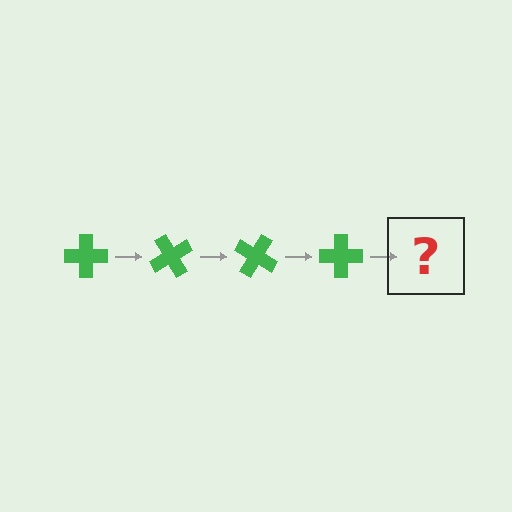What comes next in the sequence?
The next element should be a green cross rotated 240 degrees.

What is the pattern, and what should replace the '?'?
The pattern is that the cross rotates 60 degrees each step. The '?' should be a green cross rotated 240 degrees.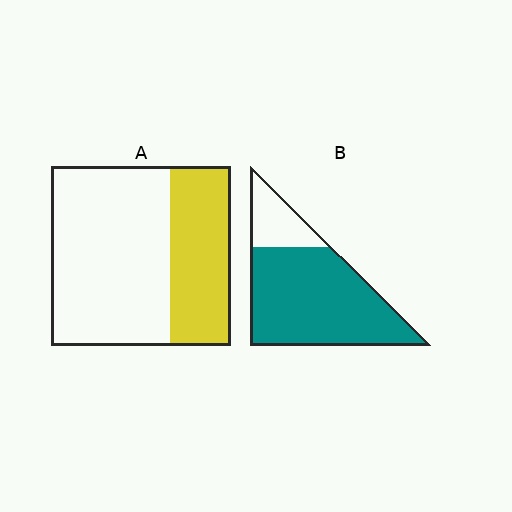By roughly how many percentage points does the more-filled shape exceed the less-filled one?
By roughly 45 percentage points (B over A).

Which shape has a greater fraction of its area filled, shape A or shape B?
Shape B.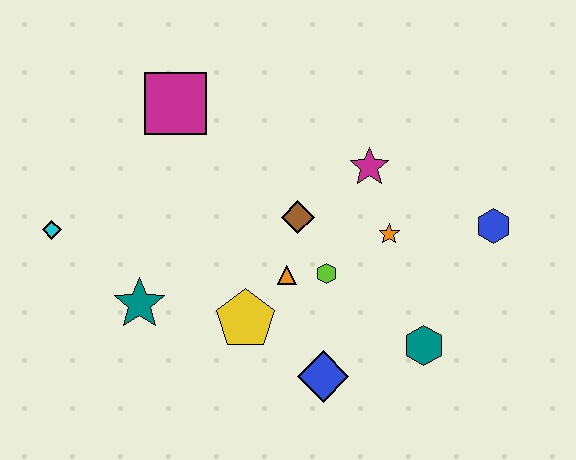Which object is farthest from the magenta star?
The cyan diamond is farthest from the magenta star.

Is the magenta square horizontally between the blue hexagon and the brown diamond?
No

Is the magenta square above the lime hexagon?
Yes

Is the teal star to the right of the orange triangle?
No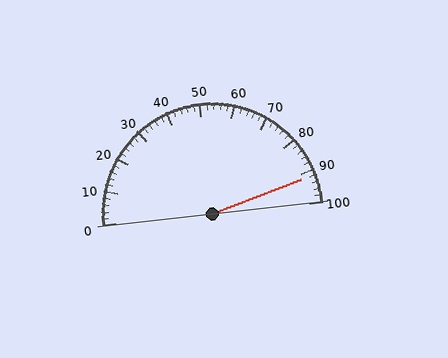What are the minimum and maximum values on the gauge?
The gauge ranges from 0 to 100.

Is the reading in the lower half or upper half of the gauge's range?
The reading is in the upper half of the range (0 to 100).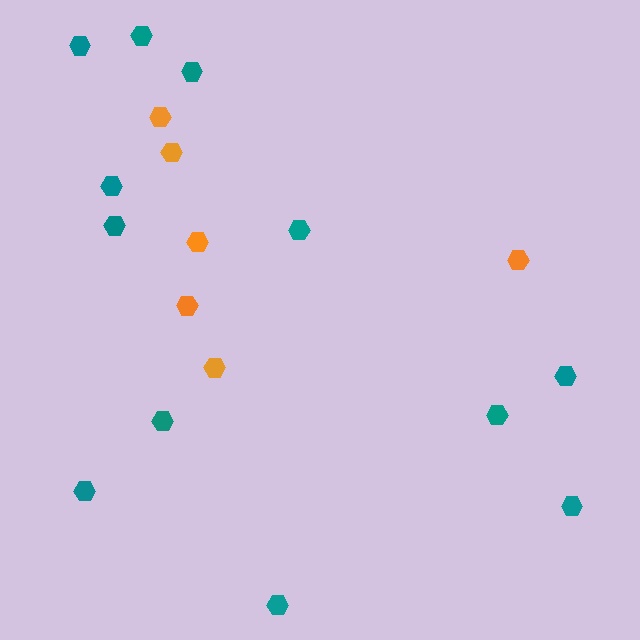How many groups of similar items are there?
There are 2 groups: one group of teal hexagons (12) and one group of orange hexagons (6).